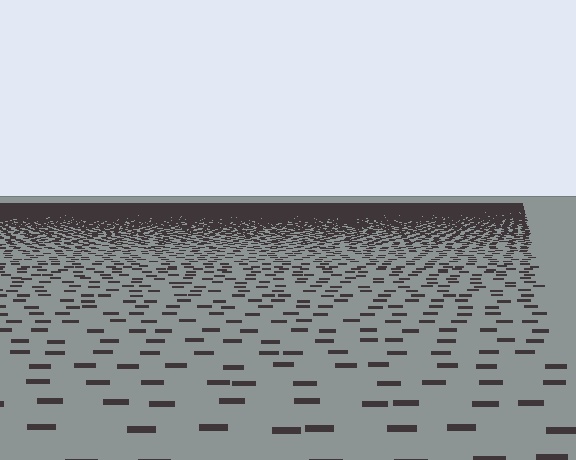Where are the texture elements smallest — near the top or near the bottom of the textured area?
Near the top.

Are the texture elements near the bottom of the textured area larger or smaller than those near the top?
Larger. Near the bottom, elements are closer to the viewer and appear at a bigger on-screen size.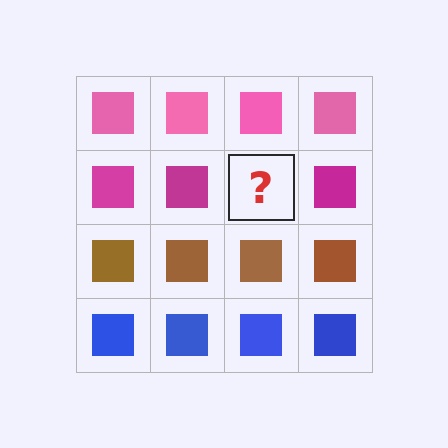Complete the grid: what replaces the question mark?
The question mark should be replaced with a magenta square.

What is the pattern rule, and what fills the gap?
The rule is that each row has a consistent color. The gap should be filled with a magenta square.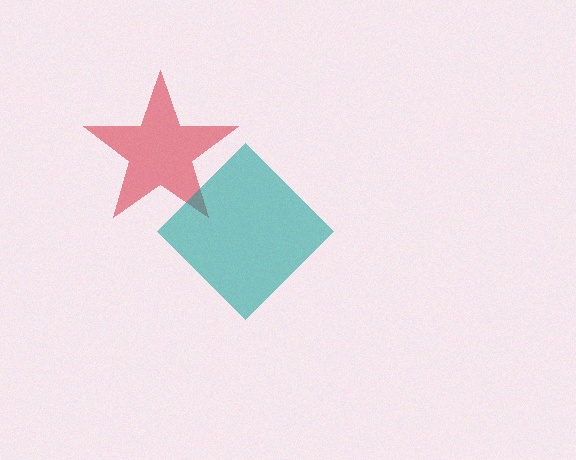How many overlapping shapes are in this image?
There are 2 overlapping shapes in the image.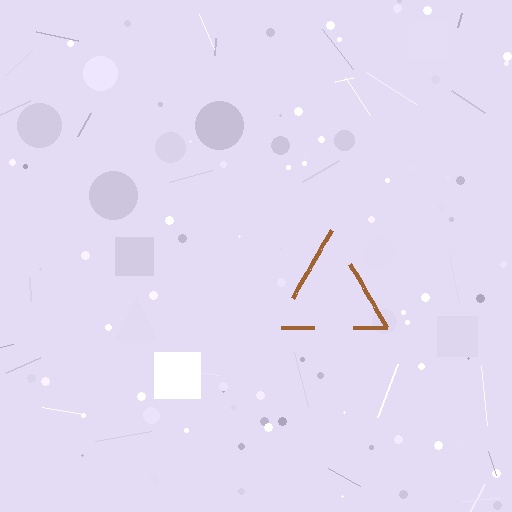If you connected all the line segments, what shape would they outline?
They would outline a triangle.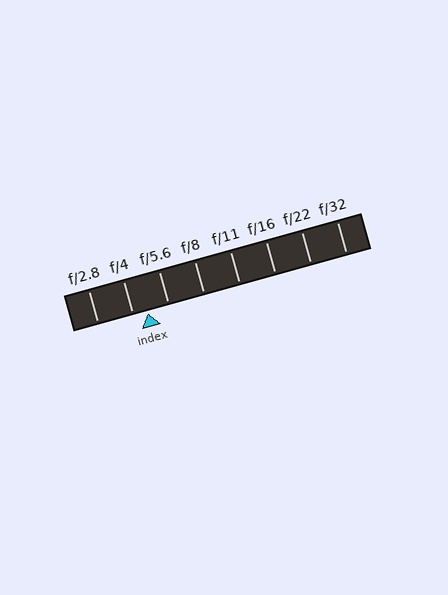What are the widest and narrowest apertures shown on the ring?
The widest aperture shown is f/2.8 and the narrowest is f/32.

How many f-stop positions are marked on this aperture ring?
There are 8 f-stop positions marked.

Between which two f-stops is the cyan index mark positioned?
The index mark is between f/4 and f/5.6.